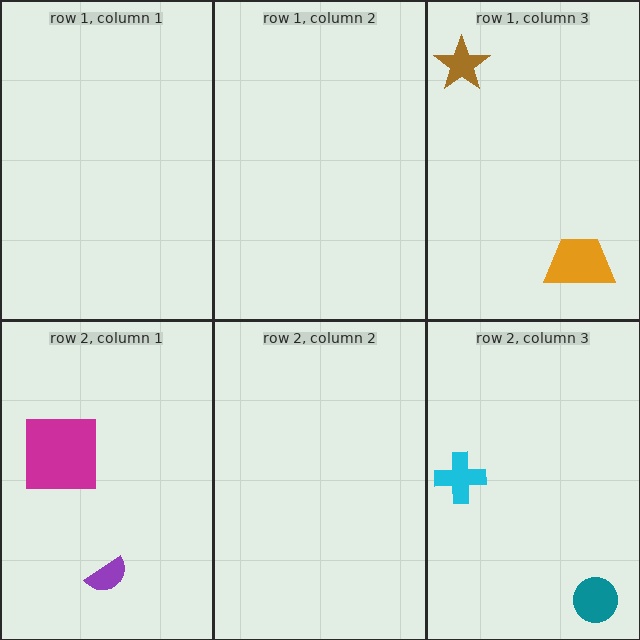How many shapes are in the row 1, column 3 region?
2.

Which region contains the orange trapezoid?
The row 1, column 3 region.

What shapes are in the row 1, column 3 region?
The brown star, the orange trapezoid.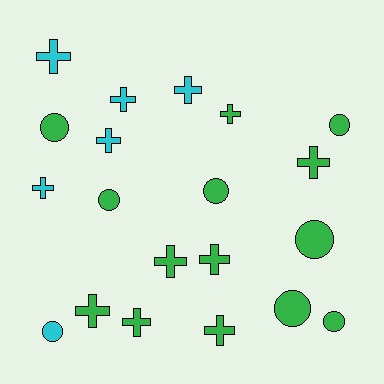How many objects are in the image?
There are 20 objects.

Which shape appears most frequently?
Cross, with 12 objects.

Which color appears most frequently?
Green, with 14 objects.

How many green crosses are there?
There are 7 green crosses.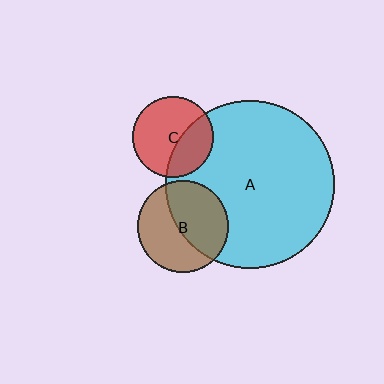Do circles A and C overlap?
Yes.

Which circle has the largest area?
Circle A (cyan).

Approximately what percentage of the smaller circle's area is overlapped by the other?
Approximately 35%.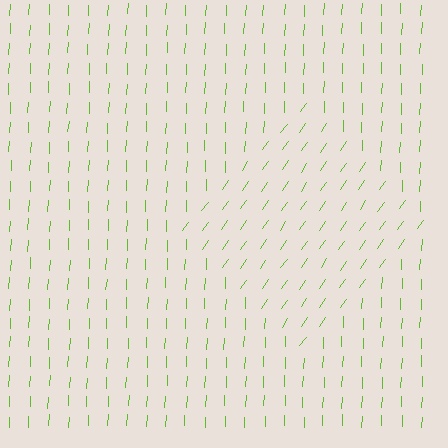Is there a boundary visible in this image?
Yes, there is a texture boundary formed by a change in line orientation.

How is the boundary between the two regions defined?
The boundary is defined purely by a change in line orientation (approximately 32 degrees difference). All lines are the same color and thickness.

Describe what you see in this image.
The image is filled with small lime line segments. A diamond region in the image has lines oriented differently from the surrounding lines, creating a visible texture boundary.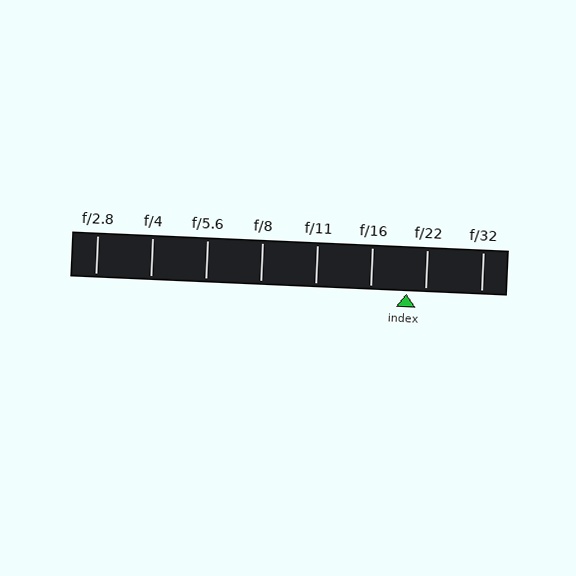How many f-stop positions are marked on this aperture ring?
There are 8 f-stop positions marked.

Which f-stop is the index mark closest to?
The index mark is closest to f/22.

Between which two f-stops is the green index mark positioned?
The index mark is between f/16 and f/22.